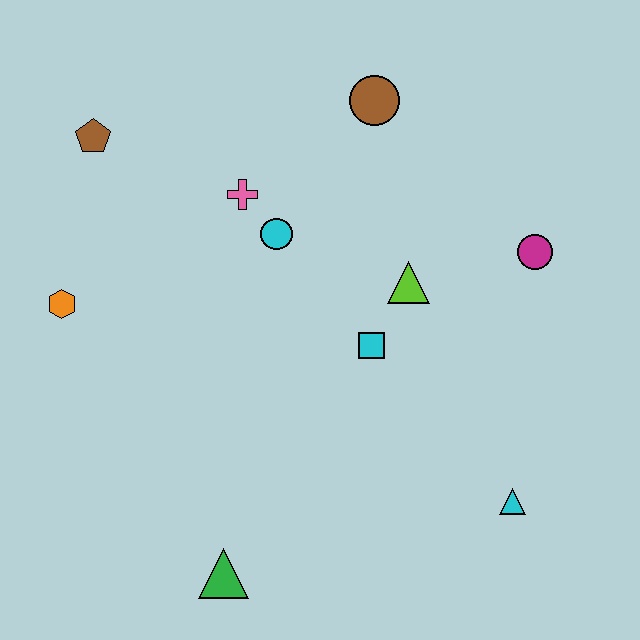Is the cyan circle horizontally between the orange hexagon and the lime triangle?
Yes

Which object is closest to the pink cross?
The cyan circle is closest to the pink cross.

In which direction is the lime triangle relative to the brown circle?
The lime triangle is below the brown circle.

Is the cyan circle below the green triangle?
No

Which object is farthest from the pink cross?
The cyan triangle is farthest from the pink cross.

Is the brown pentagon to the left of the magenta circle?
Yes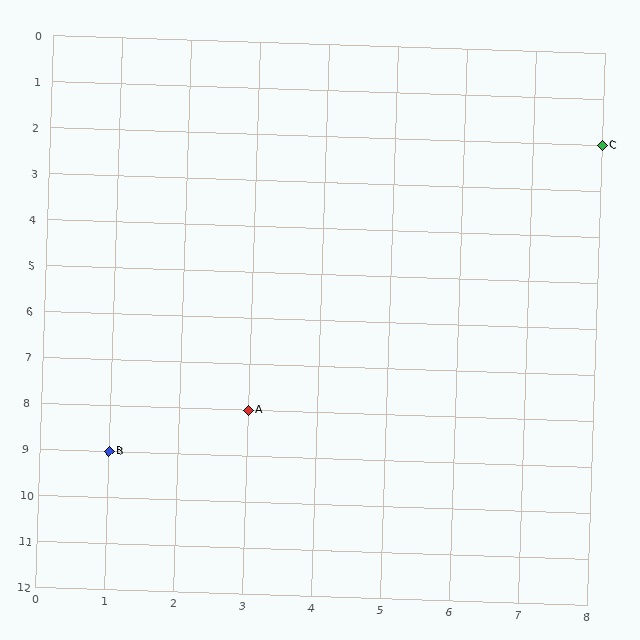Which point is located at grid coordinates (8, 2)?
Point C is at (8, 2).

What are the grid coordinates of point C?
Point C is at grid coordinates (8, 2).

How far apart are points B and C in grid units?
Points B and C are 7 columns and 7 rows apart (about 9.9 grid units diagonally).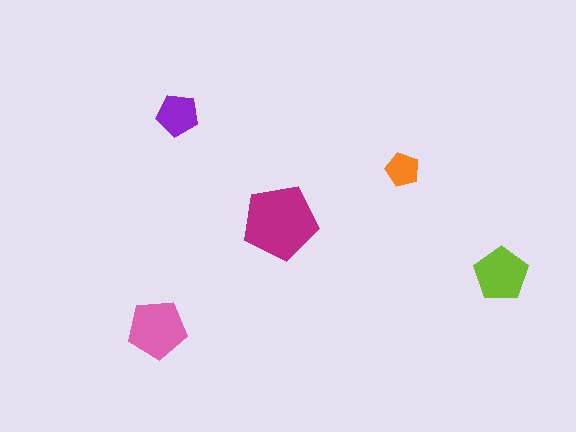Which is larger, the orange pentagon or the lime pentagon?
The lime one.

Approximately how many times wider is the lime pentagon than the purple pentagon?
About 1.5 times wider.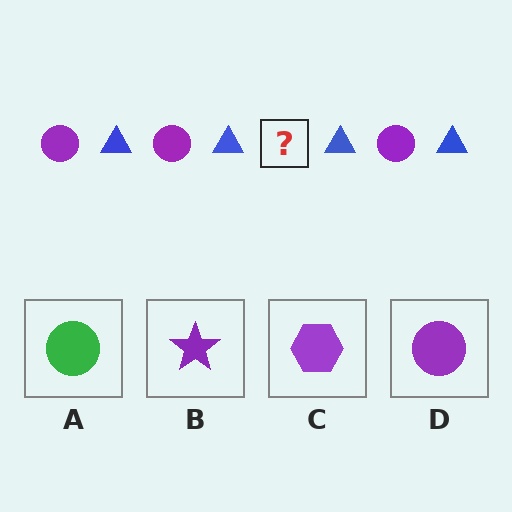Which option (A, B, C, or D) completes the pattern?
D.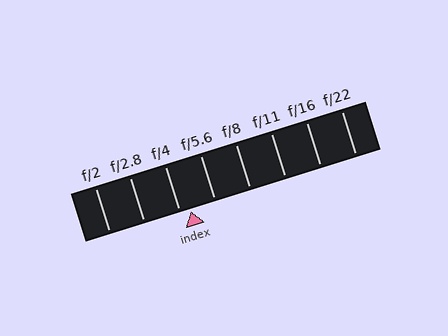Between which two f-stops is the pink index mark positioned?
The index mark is between f/4 and f/5.6.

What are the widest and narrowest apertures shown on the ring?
The widest aperture shown is f/2 and the narrowest is f/22.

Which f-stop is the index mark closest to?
The index mark is closest to f/4.